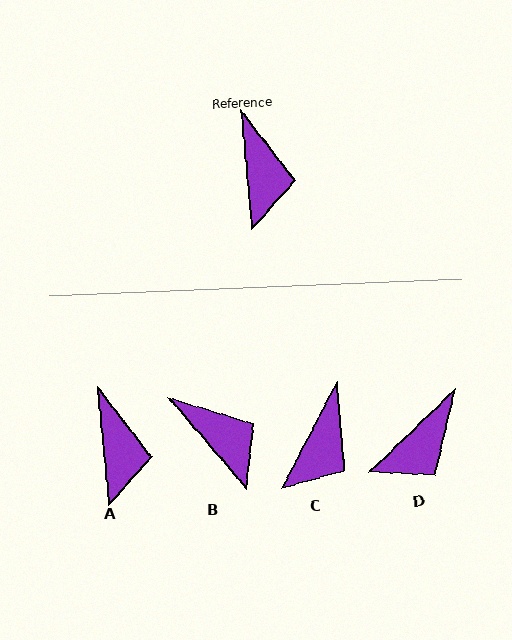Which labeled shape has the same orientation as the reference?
A.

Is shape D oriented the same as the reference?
No, it is off by about 51 degrees.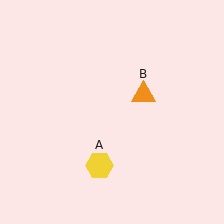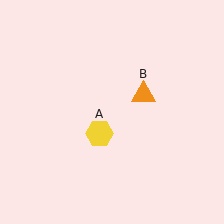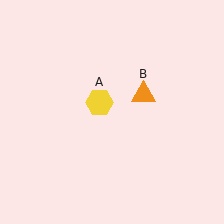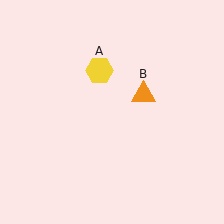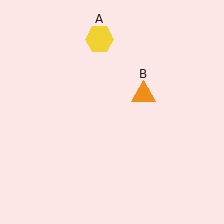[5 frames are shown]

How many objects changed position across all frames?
1 object changed position: yellow hexagon (object A).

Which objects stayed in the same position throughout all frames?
Orange triangle (object B) remained stationary.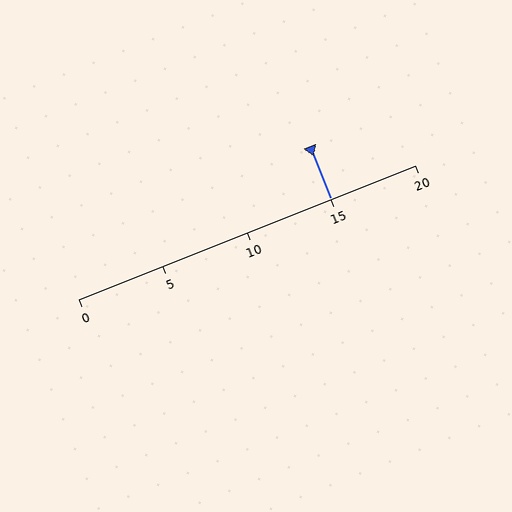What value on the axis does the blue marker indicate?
The marker indicates approximately 15.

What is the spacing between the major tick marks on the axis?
The major ticks are spaced 5 apart.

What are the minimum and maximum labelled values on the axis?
The axis runs from 0 to 20.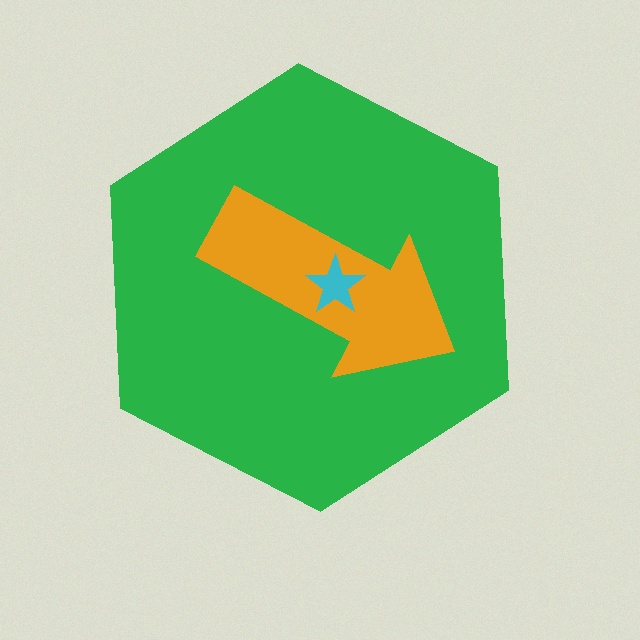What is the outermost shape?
The green hexagon.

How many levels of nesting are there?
3.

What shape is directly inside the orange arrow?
The cyan star.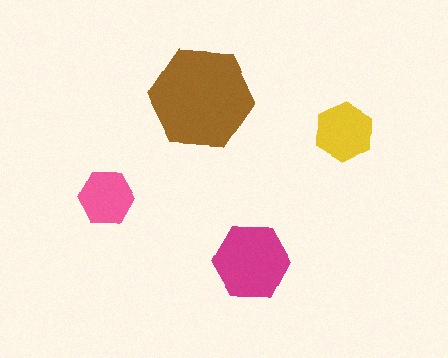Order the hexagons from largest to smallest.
the brown one, the magenta one, the yellow one, the pink one.